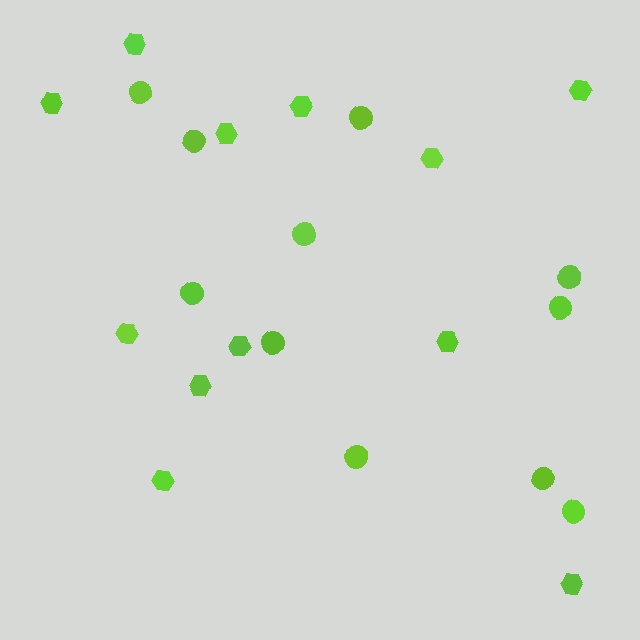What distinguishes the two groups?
There are 2 groups: one group of hexagons (12) and one group of circles (11).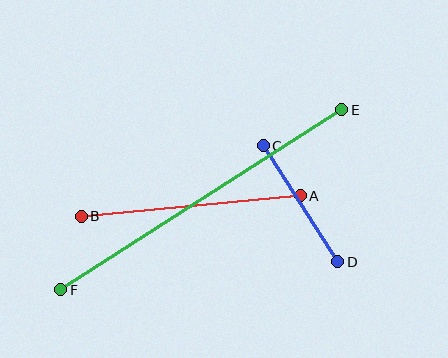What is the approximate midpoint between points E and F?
The midpoint is at approximately (201, 200) pixels.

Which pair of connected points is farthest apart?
Points E and F are farthest apart.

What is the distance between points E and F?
The distance is approximately 333 pixels.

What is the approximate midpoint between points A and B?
The midpoint is at approximately (191, 206) pixels.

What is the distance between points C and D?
The distance is approximately 138 pixels.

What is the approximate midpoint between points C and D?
The midpoint is at approximately (300, 204) pixels.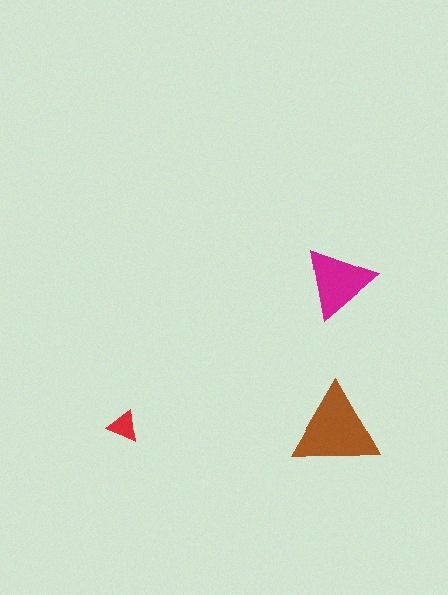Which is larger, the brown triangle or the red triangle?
The brown one.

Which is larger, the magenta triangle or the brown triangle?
The brown one.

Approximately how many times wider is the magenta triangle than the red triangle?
About 2.5 times wider.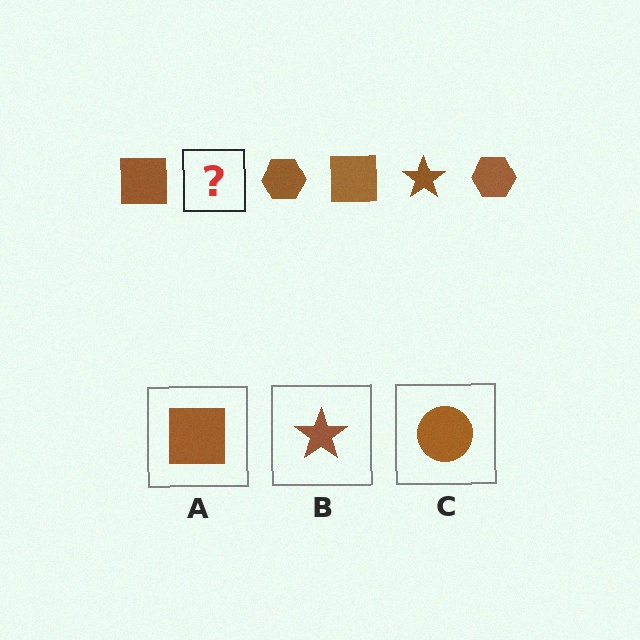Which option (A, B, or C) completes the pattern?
B.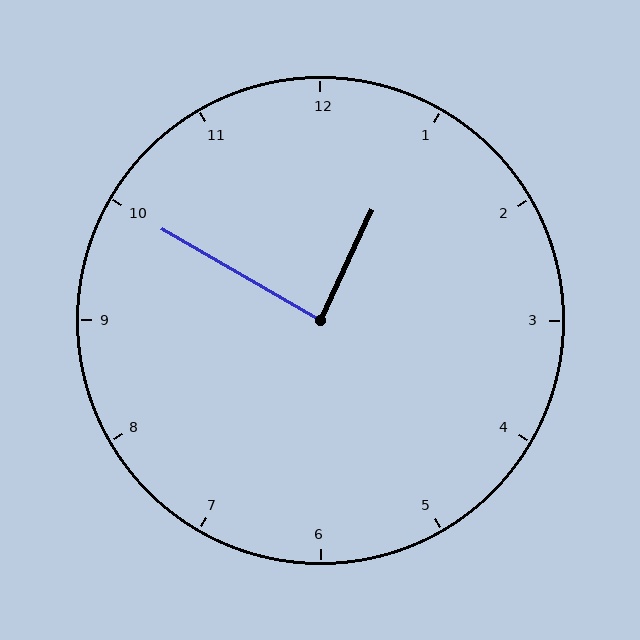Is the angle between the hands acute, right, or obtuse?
It is right.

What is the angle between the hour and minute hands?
Approximately 85 degrees.